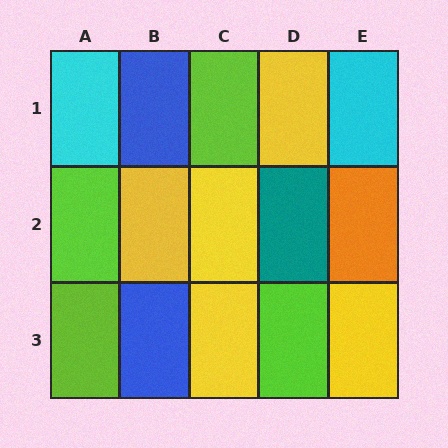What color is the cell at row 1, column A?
Cyan.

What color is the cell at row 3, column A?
Lime.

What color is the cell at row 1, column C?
Lime.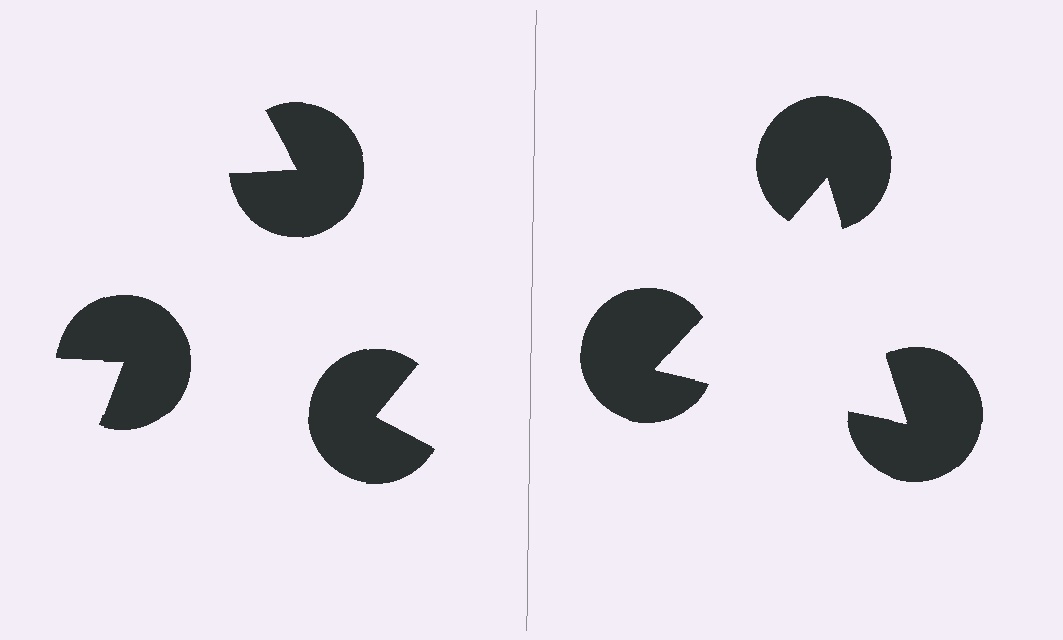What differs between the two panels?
The pac-man discs are positioned identically on both sides; only the wedge orientations differ. On the right they align to a triangle; on the left they are misaligned.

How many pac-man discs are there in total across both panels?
6 — 3 on each side.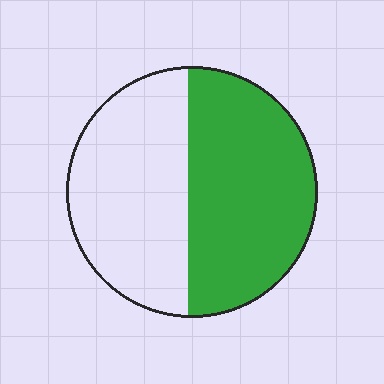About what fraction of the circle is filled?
About one half (1/2).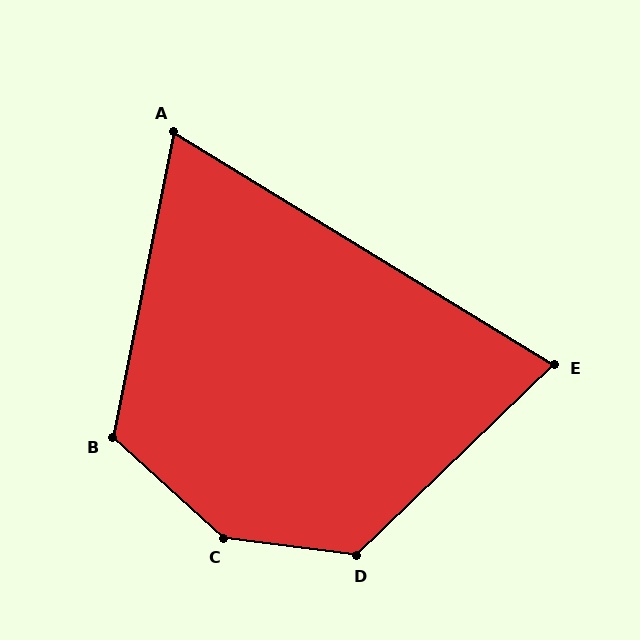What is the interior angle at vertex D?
Approximately 128 degrees (obtuse).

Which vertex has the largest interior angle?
C, at approximately 145 degrees.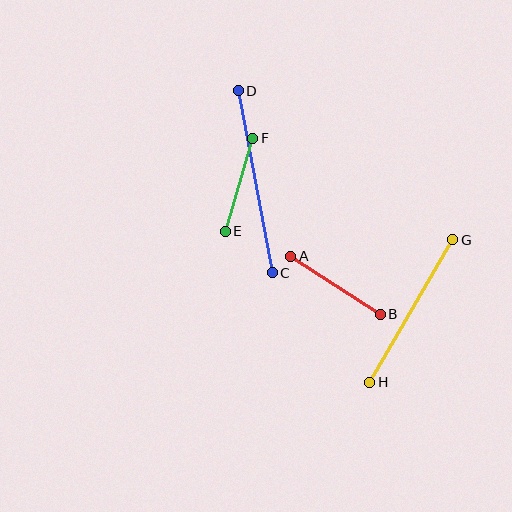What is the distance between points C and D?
The distance is approximately 185 pixels.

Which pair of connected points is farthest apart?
Points C and D are farthest apart.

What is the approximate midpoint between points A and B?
The midpoint is at approximately (335, 285) pixels.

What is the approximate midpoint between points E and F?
The midpoint is at approximately (239, 185) pixels.